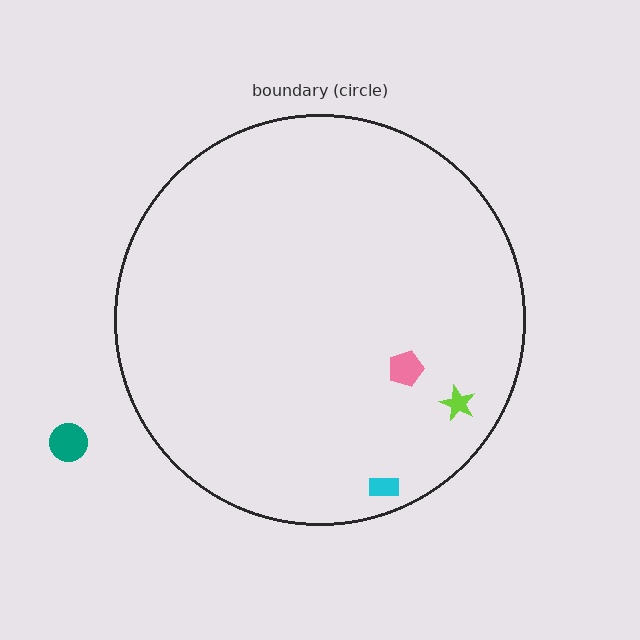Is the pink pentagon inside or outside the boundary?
Inside.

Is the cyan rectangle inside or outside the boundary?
Inside.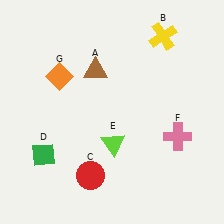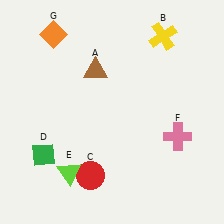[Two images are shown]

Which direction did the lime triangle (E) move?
The lime triangle (E) moved left.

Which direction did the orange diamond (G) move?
The orange diamond (G) moved up.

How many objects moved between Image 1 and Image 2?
2 objects moved between the two images.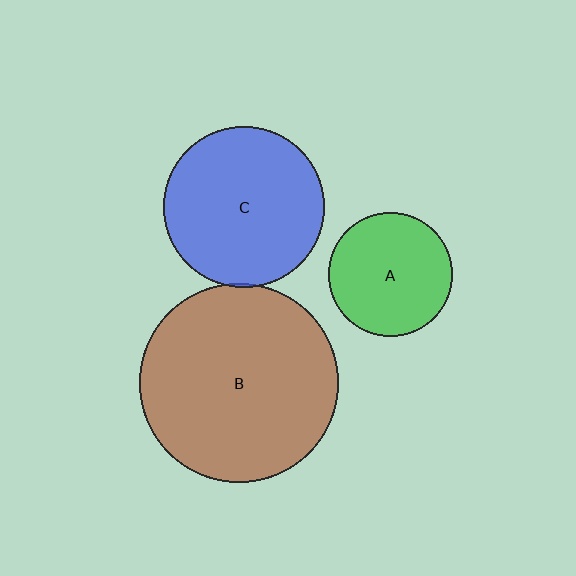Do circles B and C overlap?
Yes.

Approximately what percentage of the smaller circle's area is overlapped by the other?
Approximately 5%.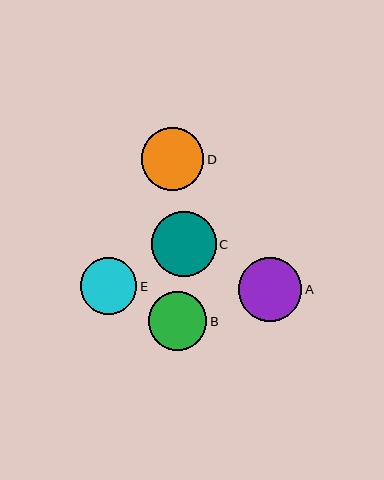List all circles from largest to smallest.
From largest to smallest: C, A, D, B, E.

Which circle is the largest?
Circle C is the largest with a size of approximately 65 pixels.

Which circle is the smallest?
Circle E is the smallest with a size of approximately 57 pixels.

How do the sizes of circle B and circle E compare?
Circle B and circle E are approximately the same size.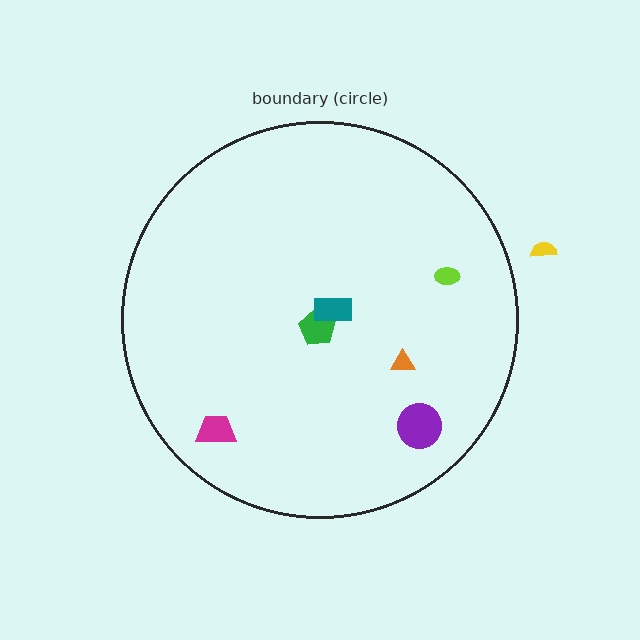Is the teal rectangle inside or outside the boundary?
Inside.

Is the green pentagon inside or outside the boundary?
Inside.